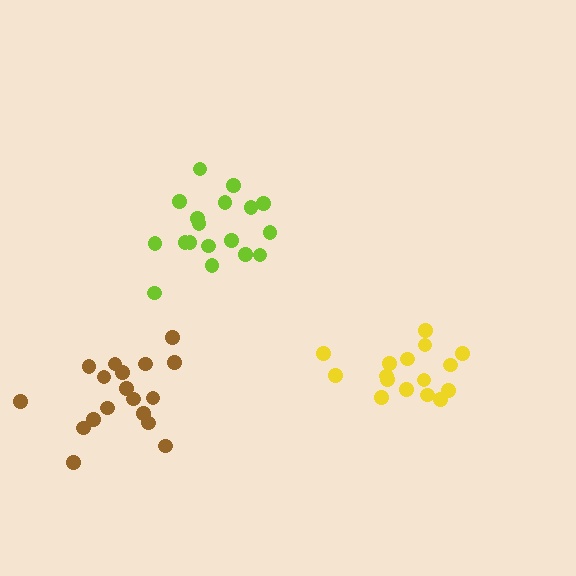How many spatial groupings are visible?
There are 3 spatial groupings.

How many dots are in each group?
Group 1: 18 dots, Group 2: 18 dots, Group 3: 16 dots (52 total).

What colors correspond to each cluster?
The clusters are colored: brown, lime, yellow.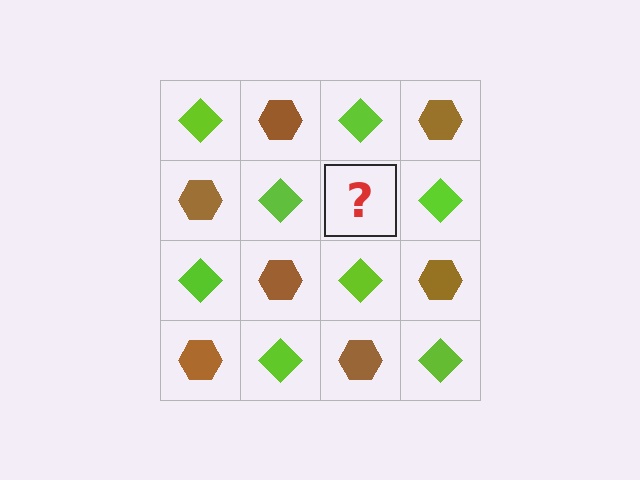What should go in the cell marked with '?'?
The missing cell should contain a brown hexagon.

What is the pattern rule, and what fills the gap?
The rule is that it alternates lime diamond and brown hexagon in a checkerboard pattern. The gap should be filled with a brown hexagon.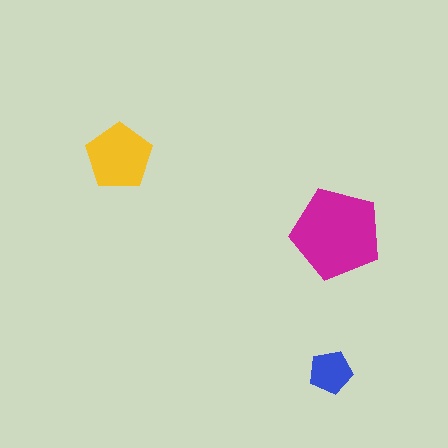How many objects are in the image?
There are 3 objects in the image.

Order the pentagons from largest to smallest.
the magenta one, the yellow one, the blue one.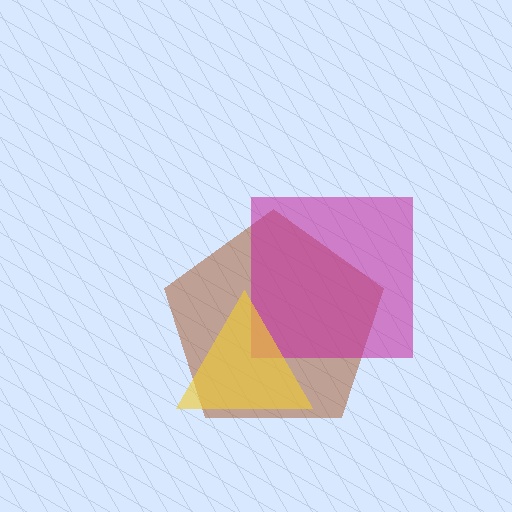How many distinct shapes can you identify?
There are 3 distinct shapes: a brown pentagon, a magenta square, a yellow triangle.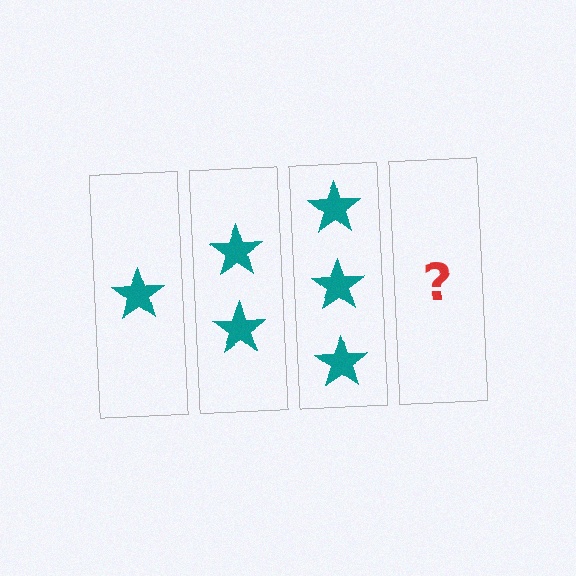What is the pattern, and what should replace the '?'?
The pattern is that each step adds one more star. The '?' should be 4 stars.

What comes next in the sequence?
The next element should be 4 stars.